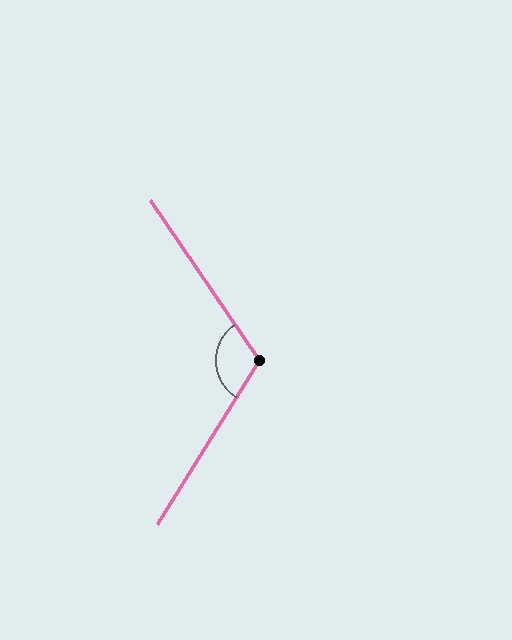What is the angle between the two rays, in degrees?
Approximately 114 degrees.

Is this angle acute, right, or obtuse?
It is obtuse.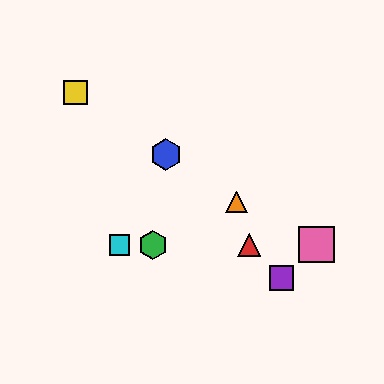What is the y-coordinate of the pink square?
The pink square is at y≈245.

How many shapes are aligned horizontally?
4 shapes (the red triangle, the green hexagon, the cyan square, the pink square) are aligned horizontally.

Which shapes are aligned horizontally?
The red triangle, the green hexagon, the cyan square, the pink square are aligned horizontally.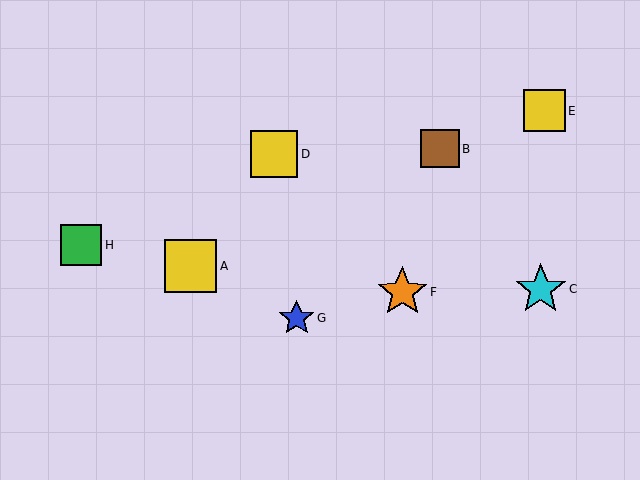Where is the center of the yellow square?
The center of the yellow square is at (545, 111).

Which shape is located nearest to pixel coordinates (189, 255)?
The yellow square (labeled A) at (191, 266) is nearest to that location.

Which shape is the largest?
The yellow square (labeled A) is the largest.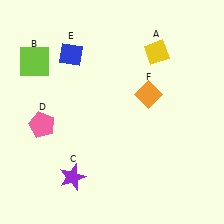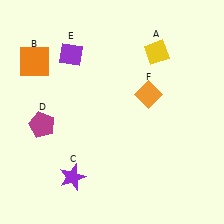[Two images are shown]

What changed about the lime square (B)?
In Image 1, B is lime. In Image 2, it changed to orange.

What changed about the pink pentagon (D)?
In Image 1, D is pink. In Image 2, it changed to magenta.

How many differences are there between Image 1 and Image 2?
There are 3 differences between the two images.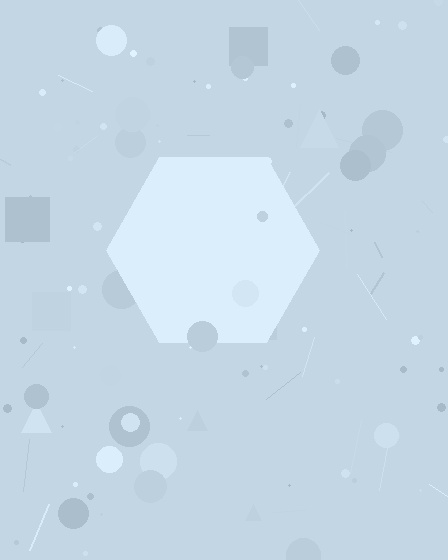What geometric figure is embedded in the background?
A hexagon is embedded in the background.